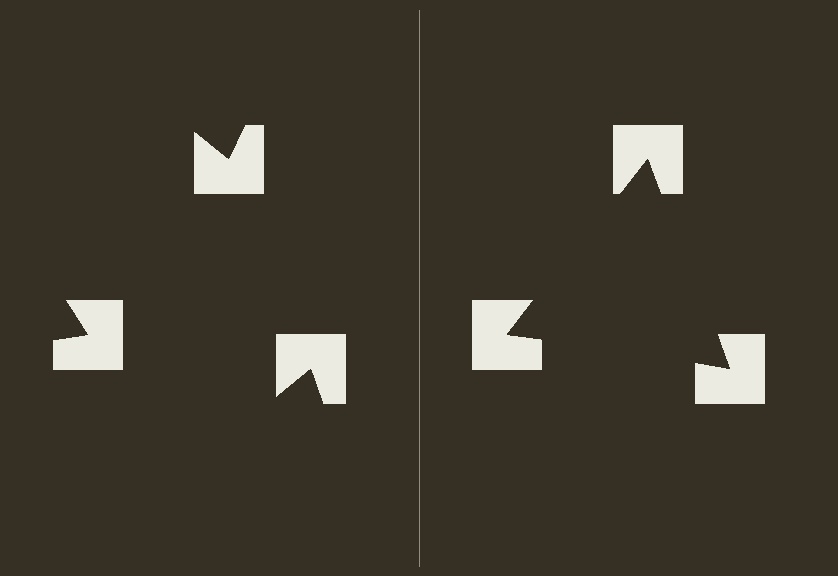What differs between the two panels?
The notched squares are positioned identically on both sides; only the wedge orientations differ. On the right they align to a triangle; on the left they are misaligned.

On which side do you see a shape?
An illusory triangle appears on the right side. On the left side the wedge cuts are rotated, so no coherent shape forms.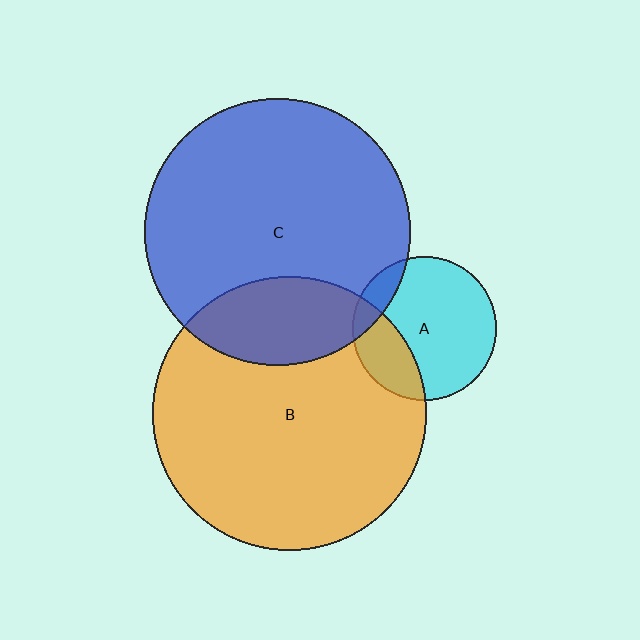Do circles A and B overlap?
Yes.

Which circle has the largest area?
Circle B (orange).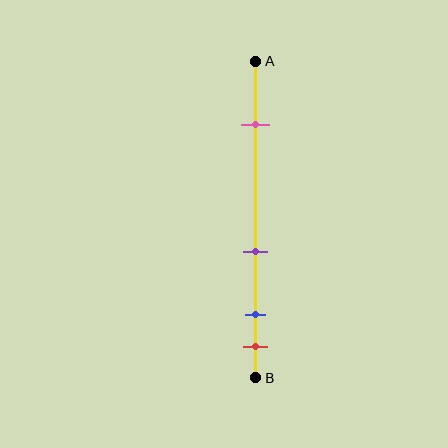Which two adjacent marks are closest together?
The blue and red marks are the closest adjacent pair.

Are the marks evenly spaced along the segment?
No, the marks are not evenly spaced.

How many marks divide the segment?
There are 4 marks dividing the segment.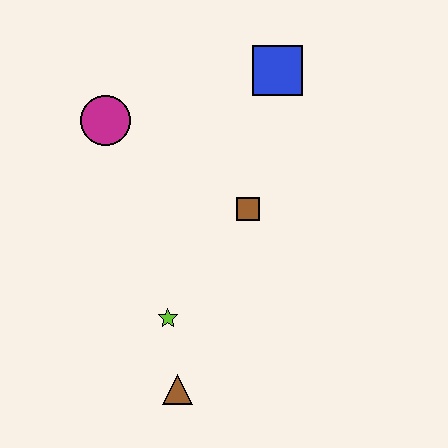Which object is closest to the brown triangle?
The lime star is closest to the brown triangle.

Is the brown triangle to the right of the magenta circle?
Yes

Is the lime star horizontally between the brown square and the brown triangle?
No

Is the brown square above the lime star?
Yes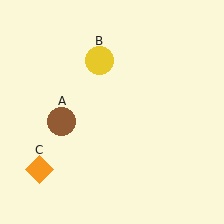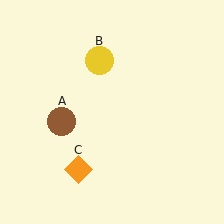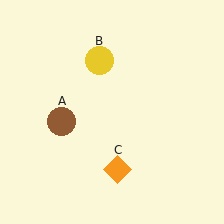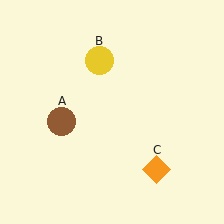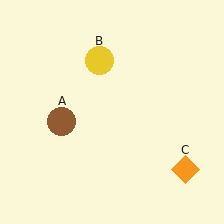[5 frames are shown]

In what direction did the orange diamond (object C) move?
The orange diamond (object C) moved right.